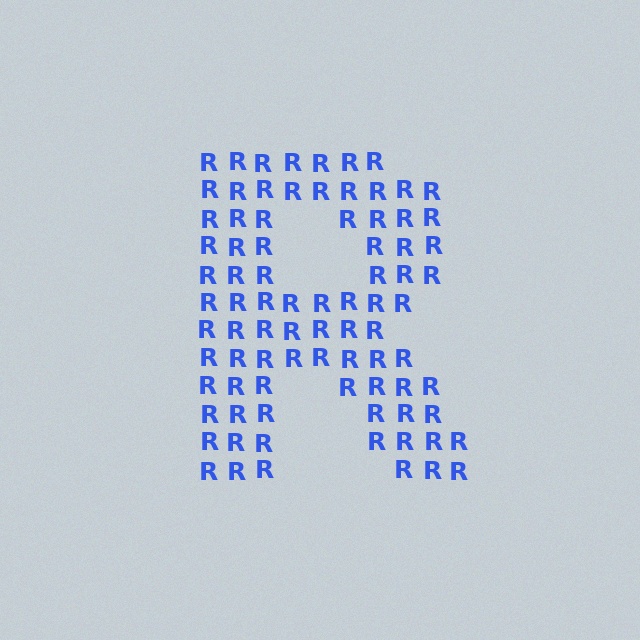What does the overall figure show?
The overall figure shows the letter R.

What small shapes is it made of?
It is made of small letter R's.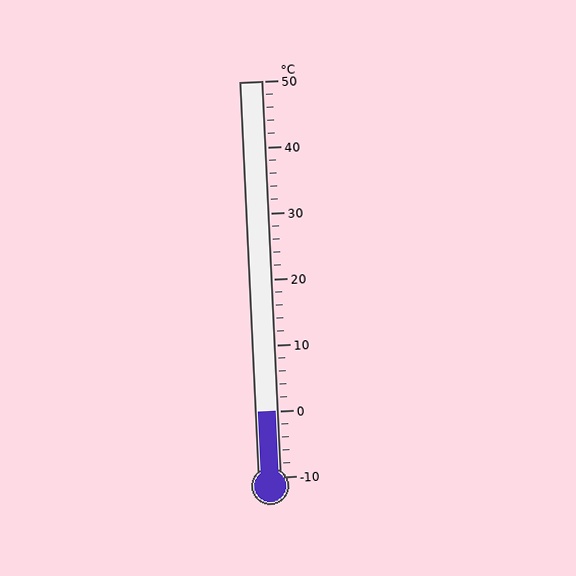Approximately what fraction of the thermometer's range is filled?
The thermometer is filled to approximately 15% of its range.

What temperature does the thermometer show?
The thermometer shows approximately 0°C.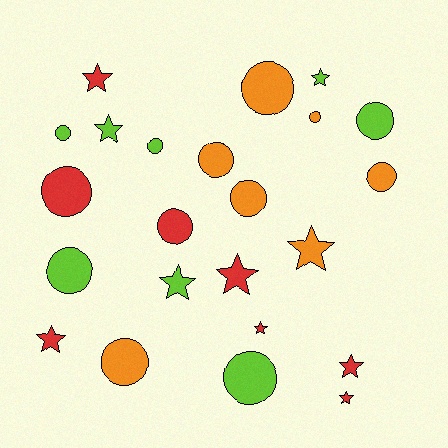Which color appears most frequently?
Lime, with 8 objects.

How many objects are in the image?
There are 23 objects.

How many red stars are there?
There are 6 red stars.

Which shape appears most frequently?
Circle, with 13 objects.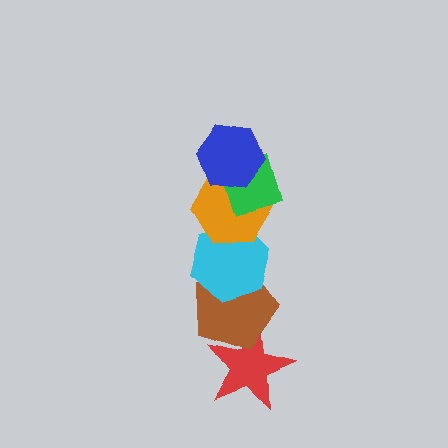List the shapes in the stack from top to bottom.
From top to bottom: the blue hexagon, the green diamond, the orange hexagon, the cyan hexagon, the brown pentagon, the red star.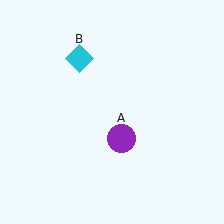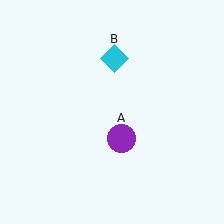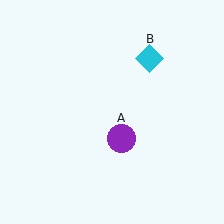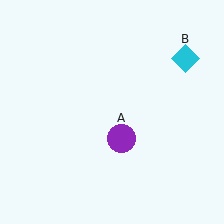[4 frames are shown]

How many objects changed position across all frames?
1 object changed position: cyan diamond (object B).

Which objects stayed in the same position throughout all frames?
Purple circle (object A) remained stationary.